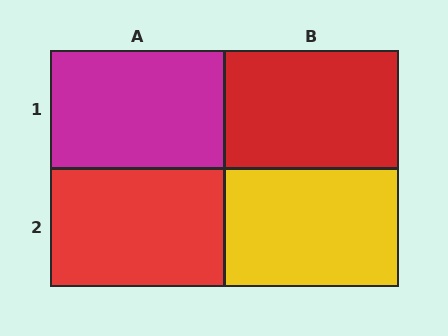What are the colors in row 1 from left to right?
Magenta, red.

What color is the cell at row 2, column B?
Yellow.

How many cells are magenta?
1 cell is magenta.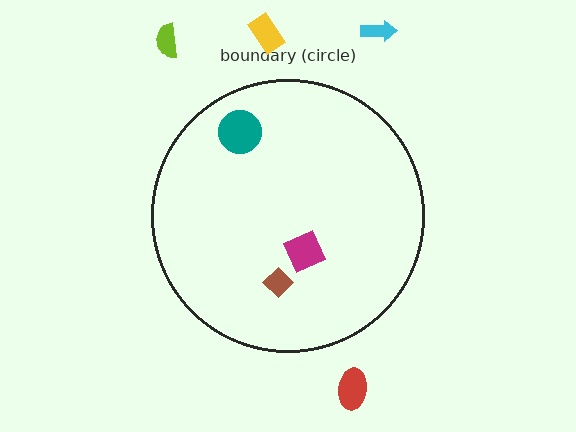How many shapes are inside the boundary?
3 inside, 4 outside.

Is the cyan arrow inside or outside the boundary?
Outside.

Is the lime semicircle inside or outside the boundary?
Outside.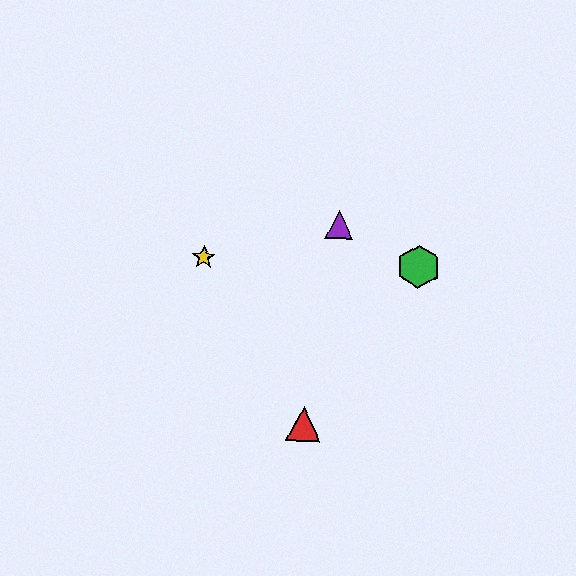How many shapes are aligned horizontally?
3 shapes (the blue star, the green hexagon, the yellow star) are aligned horizontally.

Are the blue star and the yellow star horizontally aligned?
Yes, both are at y≈267.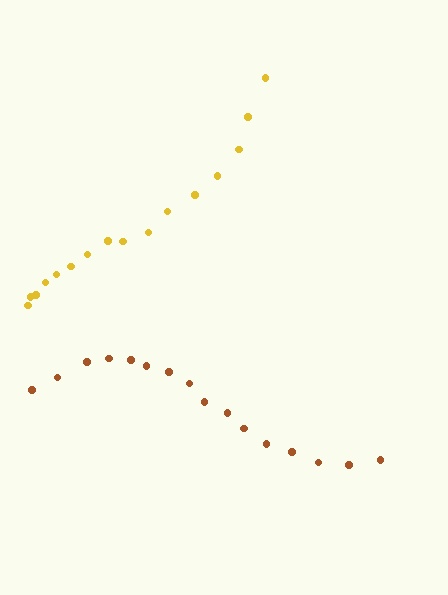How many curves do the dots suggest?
There are 2 distinct paths.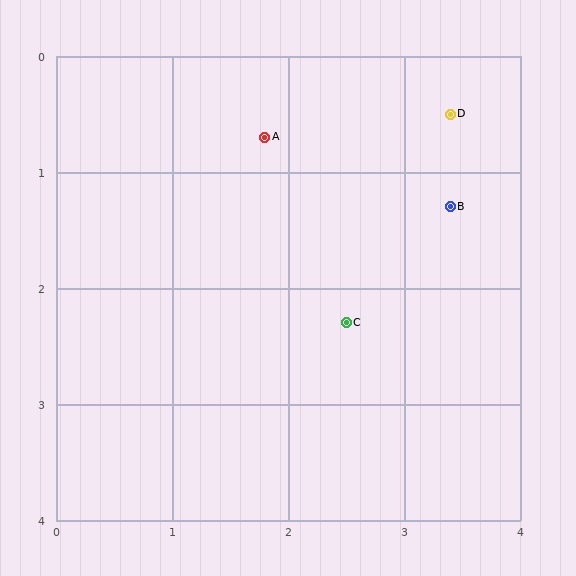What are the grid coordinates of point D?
Point D is at approximately (3.4, 0.5).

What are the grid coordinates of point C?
Point C is at approximately (2.5, 2.3).